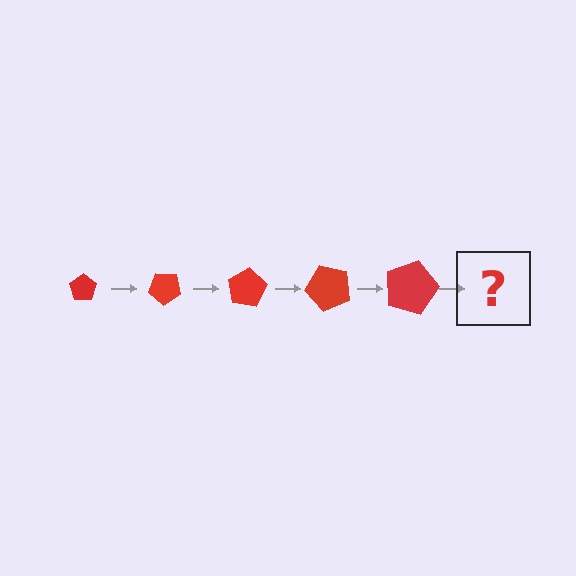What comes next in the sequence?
The next element should be a pentagon, larger than the previous one and rotated 200 degrees from the start.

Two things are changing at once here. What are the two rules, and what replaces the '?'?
The two rules are that the pentagon grows larger each step and it rotates 40 degrees each step. The '?' should be a pentagon, larger than the previous one and rotated 200 degrees from the start.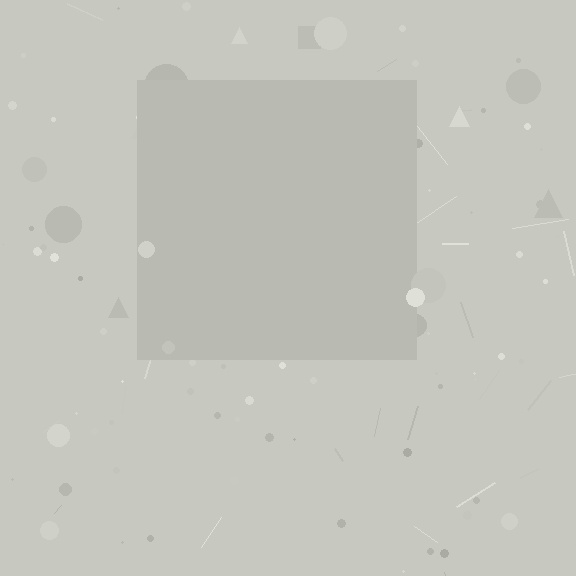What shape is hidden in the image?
A square is hidden in the image.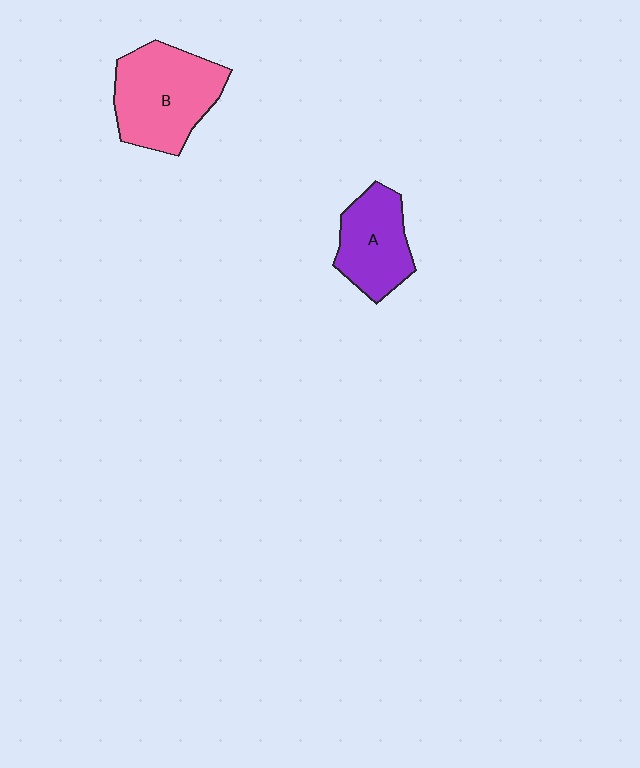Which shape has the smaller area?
Shape A (purple).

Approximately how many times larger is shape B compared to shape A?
Approximately 1.4 times.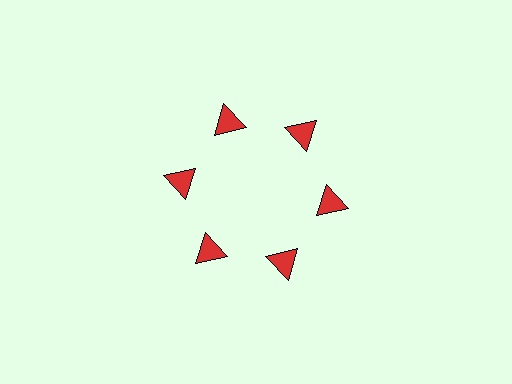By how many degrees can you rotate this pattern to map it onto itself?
The pattern maps onto itself every 60 degrees of rotation.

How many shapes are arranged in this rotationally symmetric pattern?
There are 6 shapes, arranged in 6 groups of 1.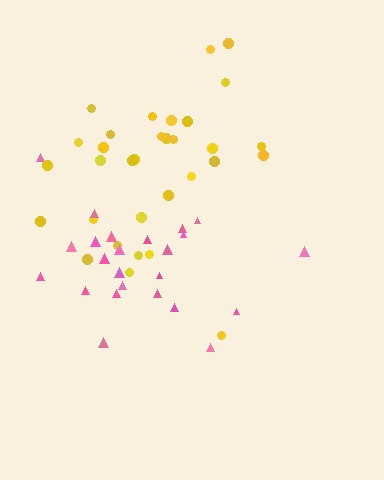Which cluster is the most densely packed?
Pink.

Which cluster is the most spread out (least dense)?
Yellow.